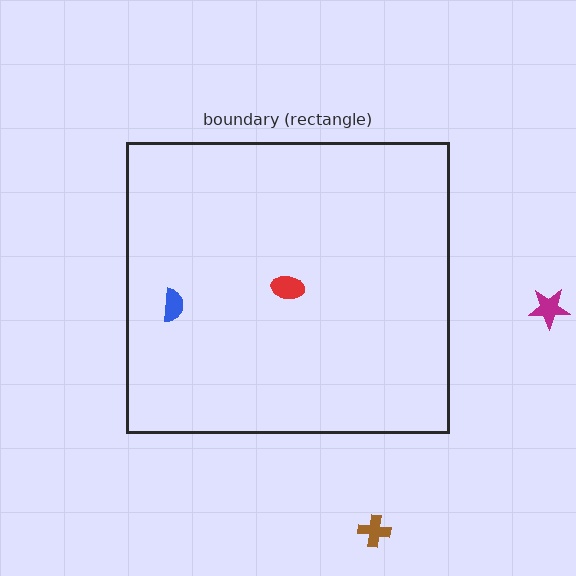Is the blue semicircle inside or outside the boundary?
Inside.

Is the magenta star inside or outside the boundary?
Outside.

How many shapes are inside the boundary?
2 inside, 2 outside.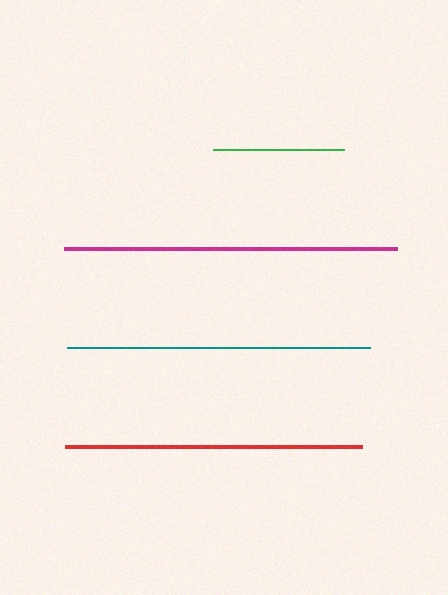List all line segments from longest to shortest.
From longest to shortest: magenta, teal, red, green.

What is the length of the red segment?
The red segment is approximately 297 pixels long.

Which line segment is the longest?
The magenta line is the longest at approximately 333 pixels.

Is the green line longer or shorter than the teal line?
The teal line is longer than the green line.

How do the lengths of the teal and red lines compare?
The teal and red lines are approximately the same length.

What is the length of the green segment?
The green segment is approximately 132 pixels long.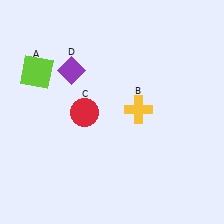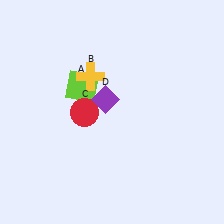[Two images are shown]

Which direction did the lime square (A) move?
The lime square (A) moved right.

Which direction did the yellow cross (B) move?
The yellow cross (B) moved left.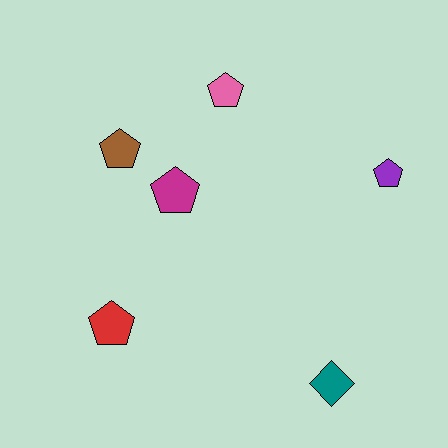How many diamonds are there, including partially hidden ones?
There is 1 diamond.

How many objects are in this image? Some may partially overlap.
There are 6 objects.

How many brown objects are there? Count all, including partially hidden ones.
There is 1 brown object.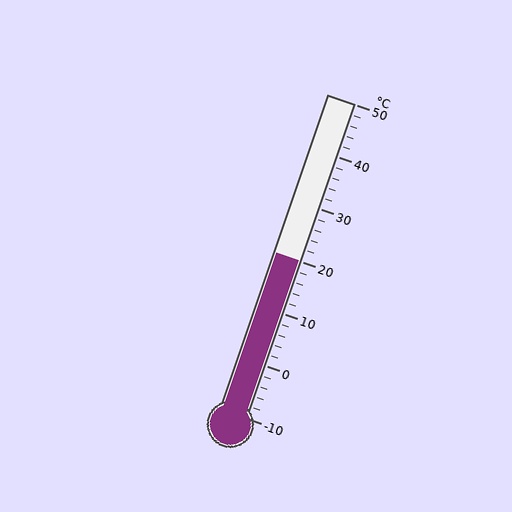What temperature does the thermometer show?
The thermometer shows approximately 20°C.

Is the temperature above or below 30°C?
The temperature is below 30°C.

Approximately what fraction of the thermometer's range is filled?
The thermometer is filled to approximately 50% of its range.